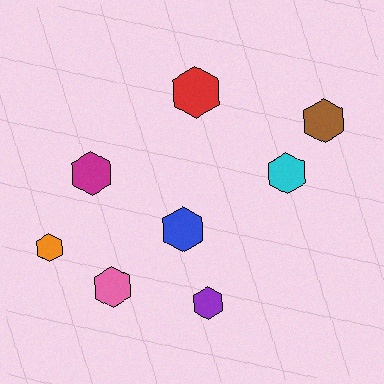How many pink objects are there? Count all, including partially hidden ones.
There is 1 pink object.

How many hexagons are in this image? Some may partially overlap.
There are 8 hexagons.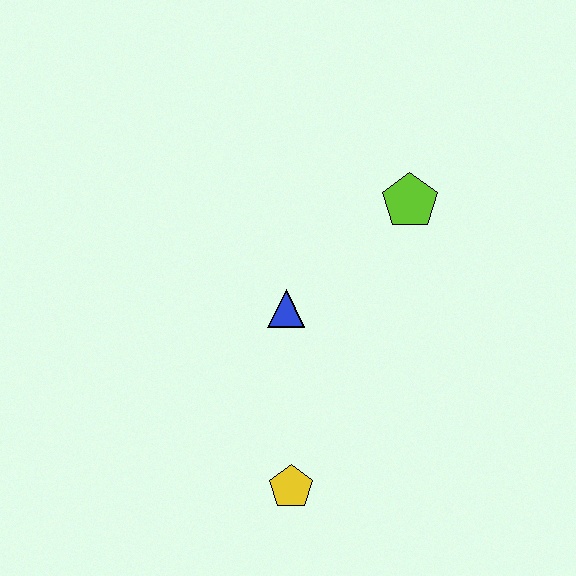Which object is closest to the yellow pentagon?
The blue triangle is closest to the yellow pentagon.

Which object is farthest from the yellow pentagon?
The lime pentagon is farthest from the yellow pentagon.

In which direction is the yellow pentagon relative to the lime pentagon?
The yellow pentagon is below the lime pentagon.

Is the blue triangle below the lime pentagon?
Yes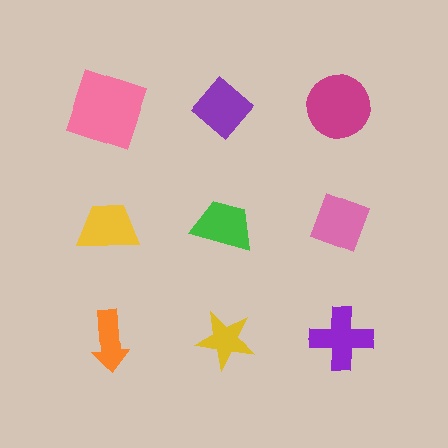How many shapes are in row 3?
3 shapes.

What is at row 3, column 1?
An orange arrow.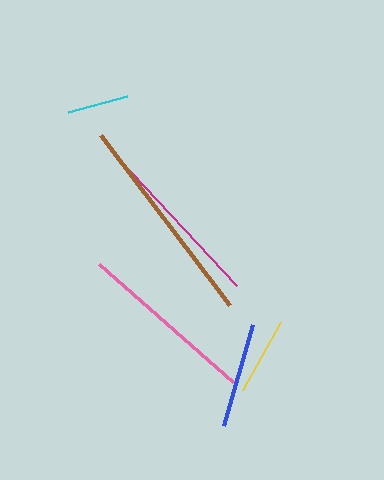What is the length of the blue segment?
The blue segment is approximately 105 pixels long.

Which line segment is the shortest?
The cyan line is the shortest at approximately 61 pixels.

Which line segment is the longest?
The brown line is the longest at approximately 214 pixels.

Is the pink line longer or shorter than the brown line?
The brown line is longer than the pink line.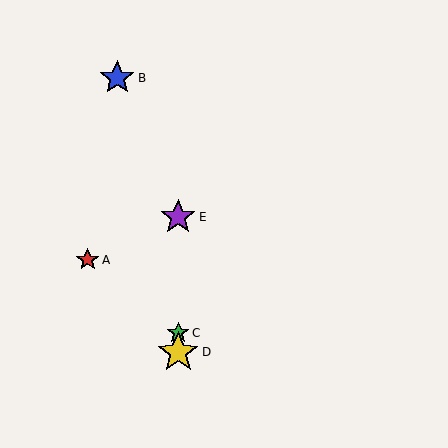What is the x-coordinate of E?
Object E is at x≈178.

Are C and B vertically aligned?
No, C is at x≈178 and B is at x≈117.